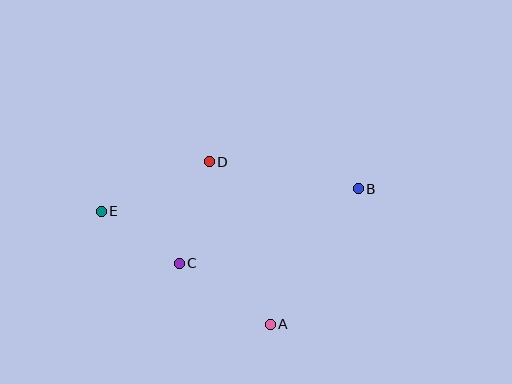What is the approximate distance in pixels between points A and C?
The distance between A and C is approximately 110 pixels.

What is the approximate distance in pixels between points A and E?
The distance between A and E is approximately 203 pixels.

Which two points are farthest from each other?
Points B and E are farthest from each other.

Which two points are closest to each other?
Points C and E are closest to each other.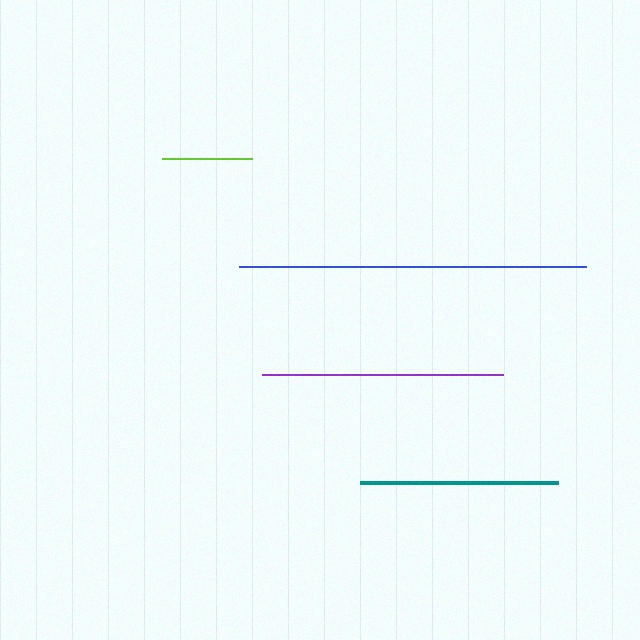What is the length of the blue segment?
The blue segment is approximately 347 pixels long.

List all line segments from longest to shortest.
From longest to shortest: blue, purple, teal, lime.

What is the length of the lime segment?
The lime segment is approximately 90 pixels long.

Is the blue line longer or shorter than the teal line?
The blue line is longer than the teal line.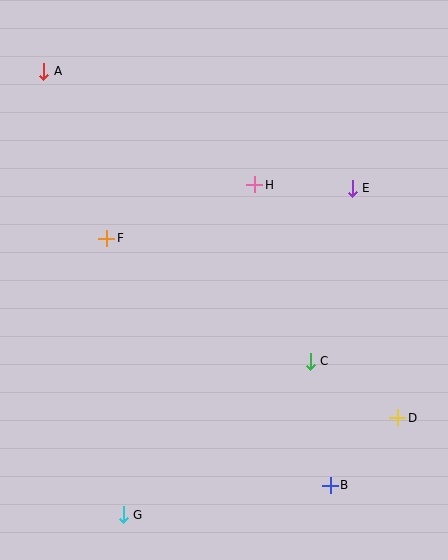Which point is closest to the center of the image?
Point H at (255, 185) is closest to the center.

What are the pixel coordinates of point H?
Point H is at (255, 185).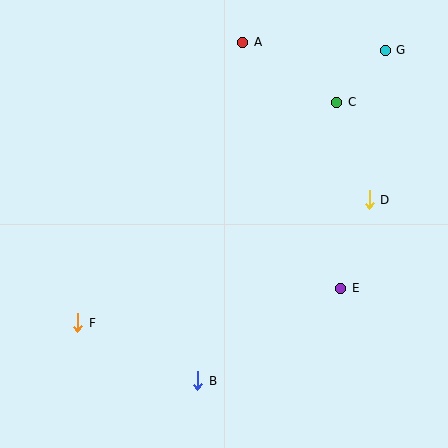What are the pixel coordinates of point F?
Point F is at (78, 323).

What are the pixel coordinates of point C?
Point C is at (337, 102).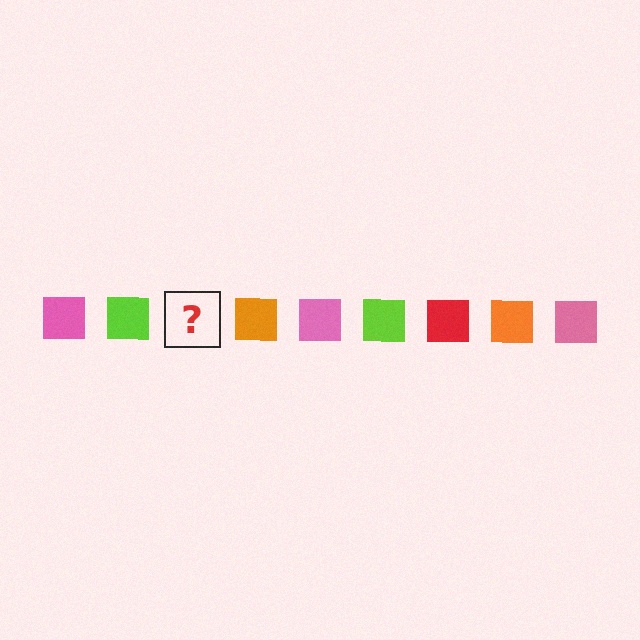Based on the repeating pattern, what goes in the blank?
The blank should be a red square.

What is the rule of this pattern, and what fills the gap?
The rule is that the pattern cycles through pink, lime, red, orange squares. The gap should be filled with a red square.